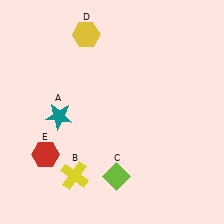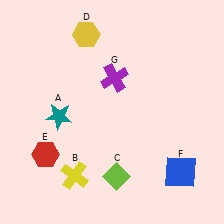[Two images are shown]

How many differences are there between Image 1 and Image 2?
There are 2 differences between the two images.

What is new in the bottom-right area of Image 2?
A blue square (F) was added in the bottom-right area of Image 2.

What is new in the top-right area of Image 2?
A purple cross (G) was added in the top-right area of Image 2.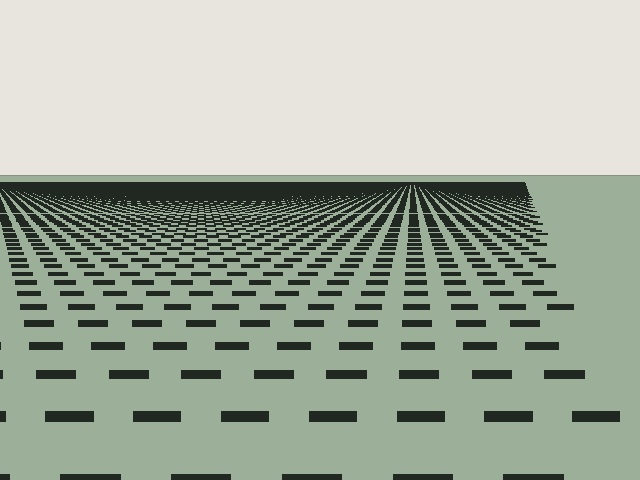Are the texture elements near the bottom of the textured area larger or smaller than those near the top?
Larger. Near the bottom, elements are closer to the viewer and appear at a bigger on-screen size.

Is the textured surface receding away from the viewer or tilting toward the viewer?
The surface is receding away from the viewer. Texture elements get smaller and denser toward the top.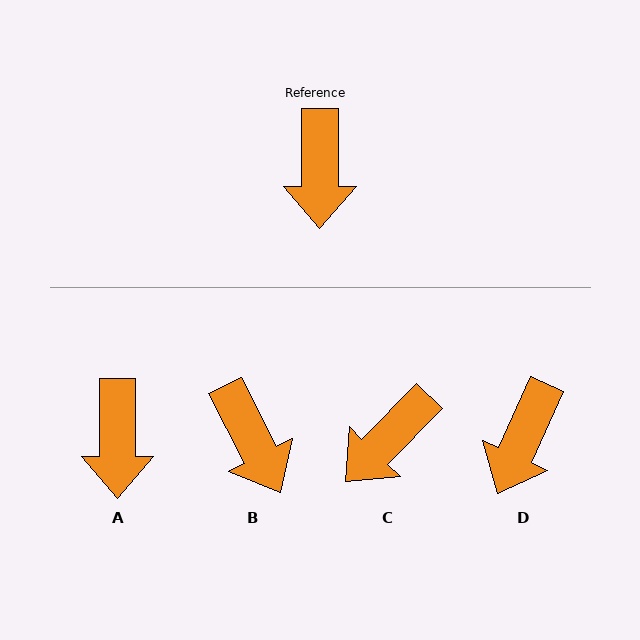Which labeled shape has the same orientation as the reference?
A.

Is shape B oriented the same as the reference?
No, it is off by about 27 degrees.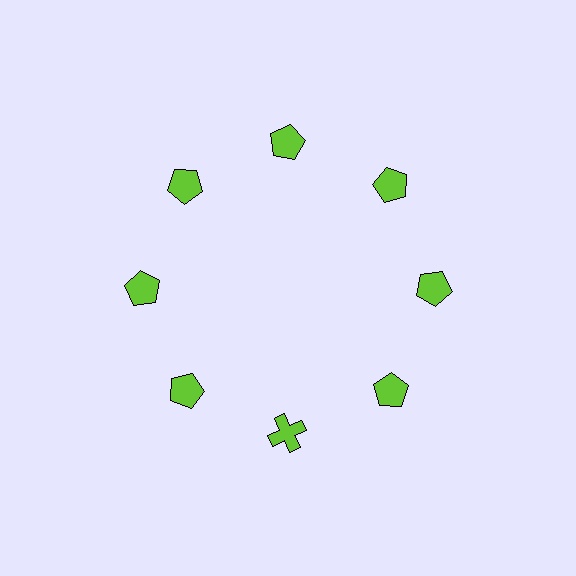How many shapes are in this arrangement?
There are 8 shapes arranged in a ring pattern.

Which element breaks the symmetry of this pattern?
The lime cross at roughly the 6 o'clock position breaks the symmetry. All other shapes are lime pentagons.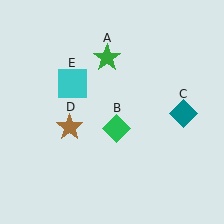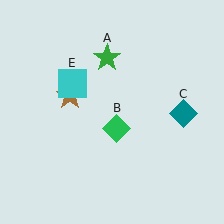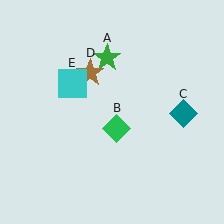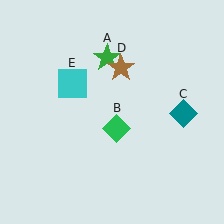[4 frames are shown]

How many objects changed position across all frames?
1 object changed position: brown star (object D).